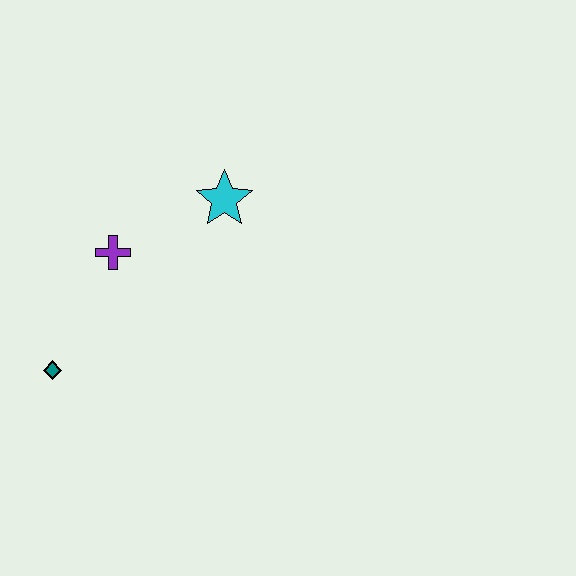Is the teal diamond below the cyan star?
Yes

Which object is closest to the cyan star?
The purple cross is closest to the cyan star.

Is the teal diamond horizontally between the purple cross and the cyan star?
No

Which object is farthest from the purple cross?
The teal diamond is farthest from the purple cross.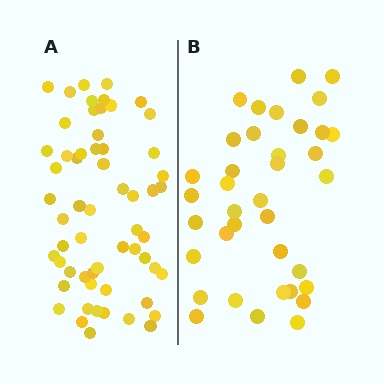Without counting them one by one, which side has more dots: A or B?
Region A (the left region) has more dots.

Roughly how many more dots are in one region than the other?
Region A has approximately 20 more dots than region B.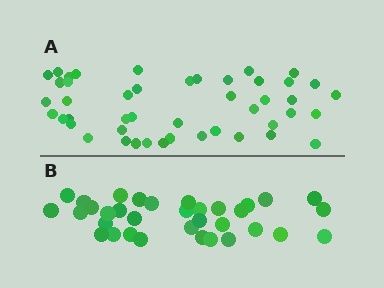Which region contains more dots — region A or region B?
Region A (the top region) has more dots.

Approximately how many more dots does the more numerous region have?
Region A has roughly 12 or so more dots than region B.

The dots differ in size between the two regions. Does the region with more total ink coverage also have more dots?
No. Region B has more total ink coverage because its dots are larger, but region A actually contains more individual dots. Total area can be misleading — the number of items is what matters here.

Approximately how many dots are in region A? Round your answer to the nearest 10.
About 50 dots. (The exact count is 46, which rounds to 50.)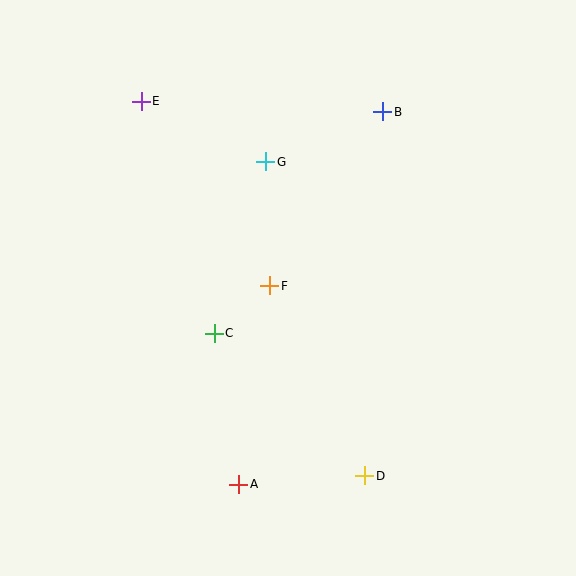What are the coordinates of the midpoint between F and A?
The midpoint between F and A is at (254, 385).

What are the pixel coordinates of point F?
Point F is at (270, 286).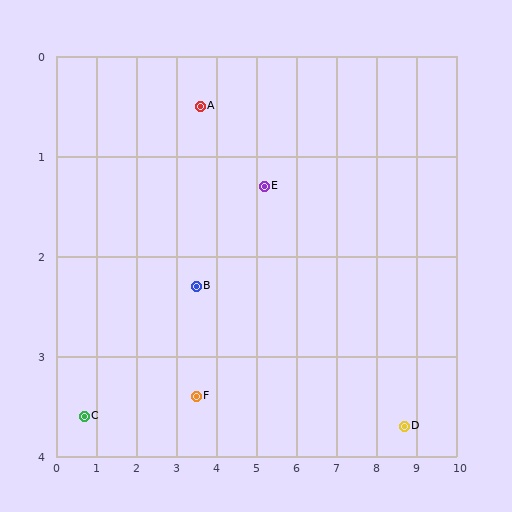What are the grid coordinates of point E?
Point E is at approximately (5.2, 1.3).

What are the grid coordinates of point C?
Point C is at approximately (0.7, 3.6).